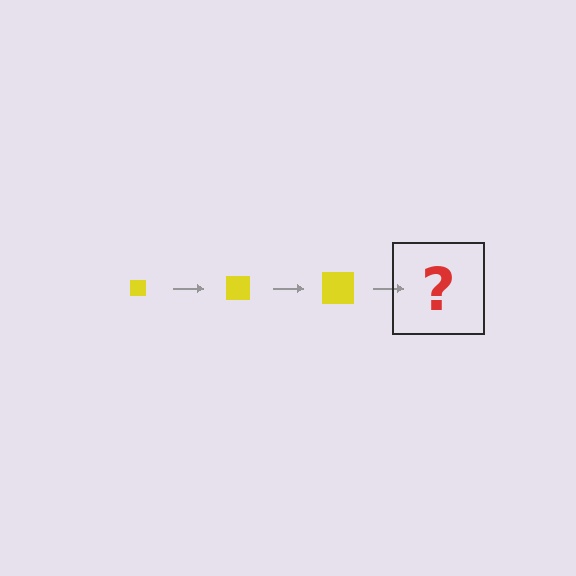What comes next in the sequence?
The next element should be a yellow square, larger than the previous one.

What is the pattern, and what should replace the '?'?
The pattern is that the square gets progressively larger each step. The '?' should be a yellow square, larger than the previous one.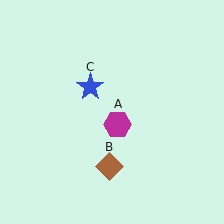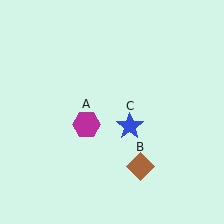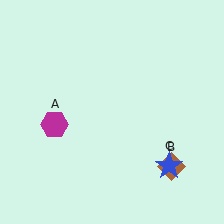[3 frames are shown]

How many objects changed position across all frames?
3 objects changed position: magenta hexagon (object A), brown diamond (object B), blue star (object C).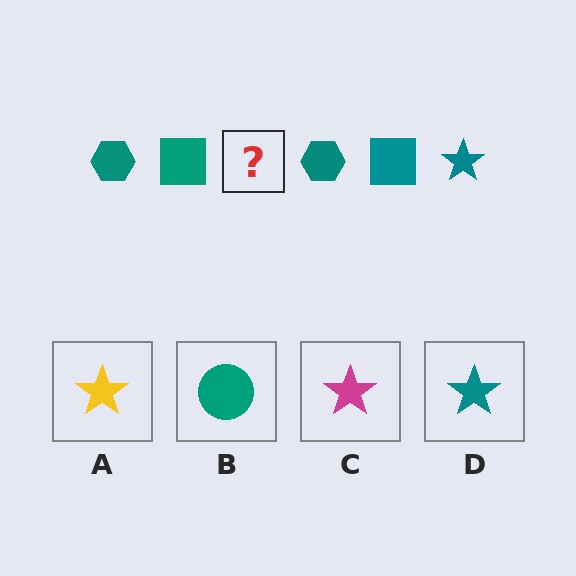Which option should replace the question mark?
Option D.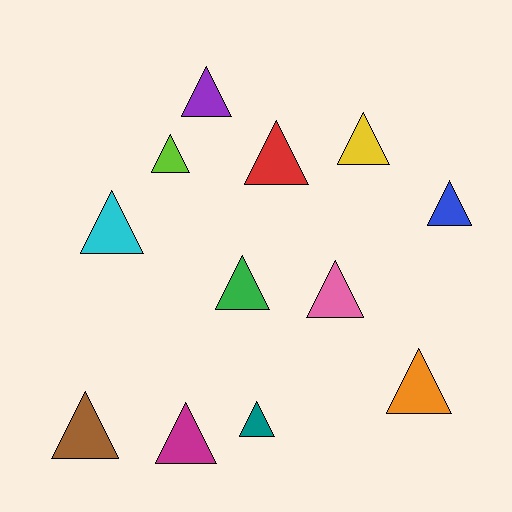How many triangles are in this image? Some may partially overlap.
There are 12 triangles.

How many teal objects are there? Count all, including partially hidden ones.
There is 1 teal object.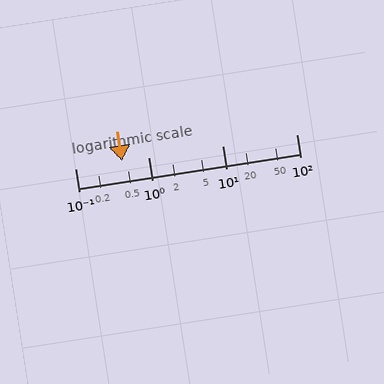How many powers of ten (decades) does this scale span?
The scale spans 3 decades, from 0.1 to 100.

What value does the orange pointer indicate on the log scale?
The pointer indicates approximately 0.43.